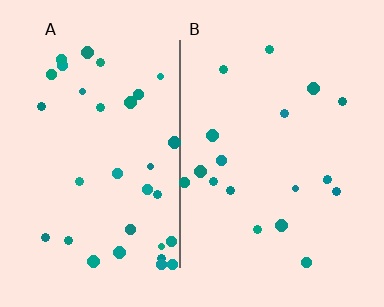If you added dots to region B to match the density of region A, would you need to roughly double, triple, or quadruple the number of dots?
Approximately double.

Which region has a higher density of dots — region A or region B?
A (the left).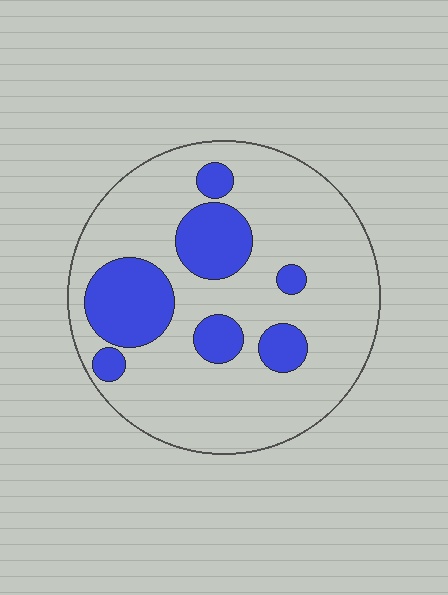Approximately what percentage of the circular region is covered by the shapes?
Approximately 25%.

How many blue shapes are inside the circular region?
7.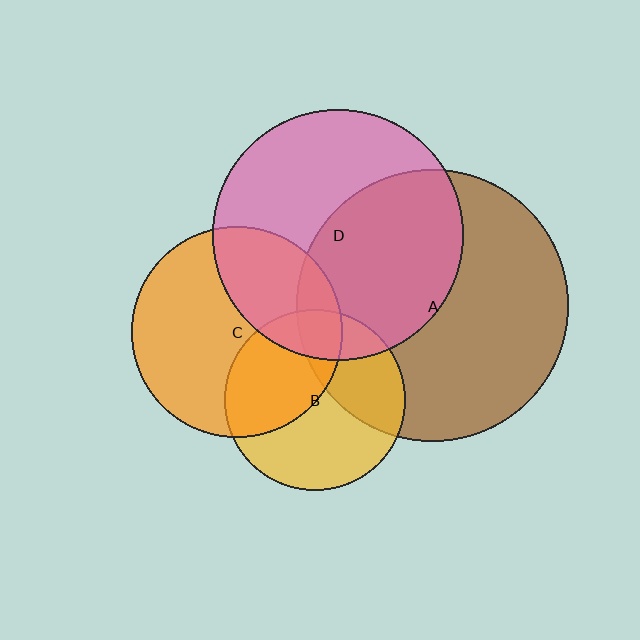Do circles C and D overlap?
Yes.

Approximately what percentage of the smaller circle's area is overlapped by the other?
Approximately 35%.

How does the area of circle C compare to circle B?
Approximately 1.3 times.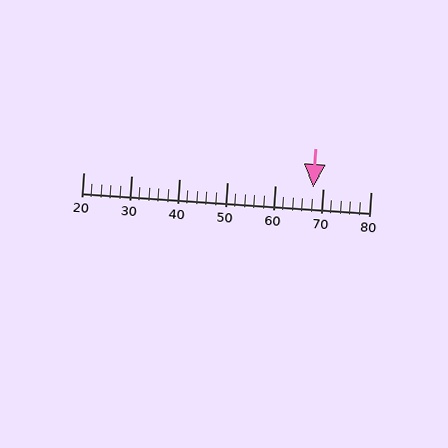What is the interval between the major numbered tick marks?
The major tick marks are spaced 10 units apart.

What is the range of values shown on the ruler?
The ruler shows values from 20 to 80.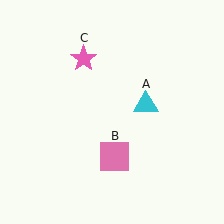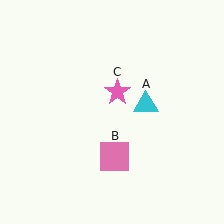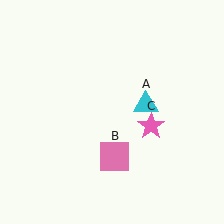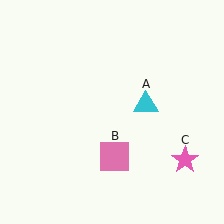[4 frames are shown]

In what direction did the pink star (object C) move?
The pink star (object C) moved down and to the right.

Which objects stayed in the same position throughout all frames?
Cyan triangle (object A) and pink square (object B) remained stationary.